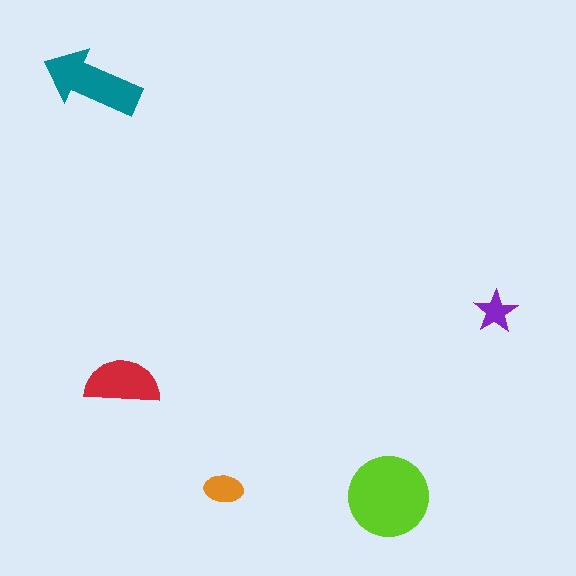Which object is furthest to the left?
The teal arrow is leftmost.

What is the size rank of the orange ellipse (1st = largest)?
4th.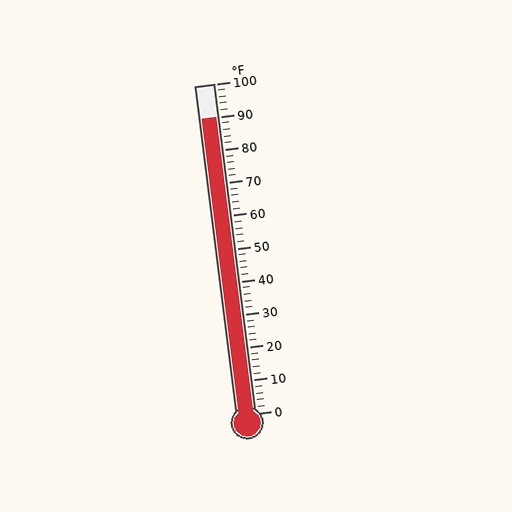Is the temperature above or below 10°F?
The temperature is above 10°F.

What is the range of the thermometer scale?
The thermometer scale ranges from 0°F to 100°F.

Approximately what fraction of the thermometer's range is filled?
The thermometer is filled to approximately 90% of its range.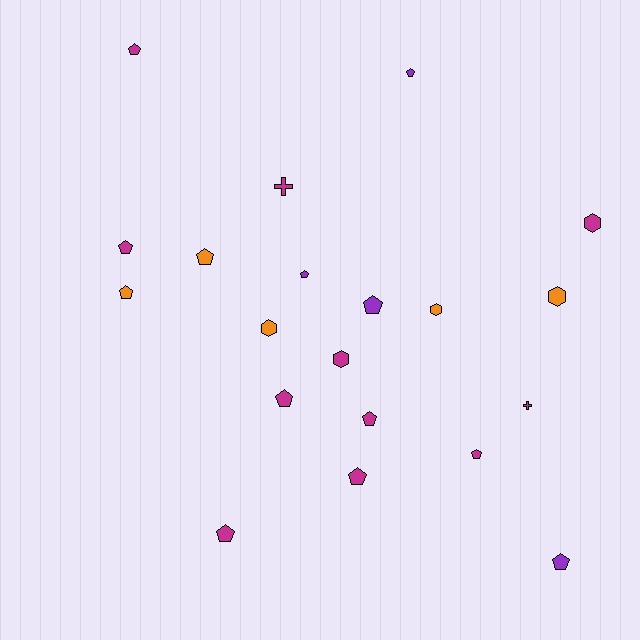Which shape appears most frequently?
Pentagon, with 13 objects.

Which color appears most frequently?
Magenta, with 11 objects.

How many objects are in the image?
There are 20 objects.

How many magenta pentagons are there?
There are 7 magenta pentagons.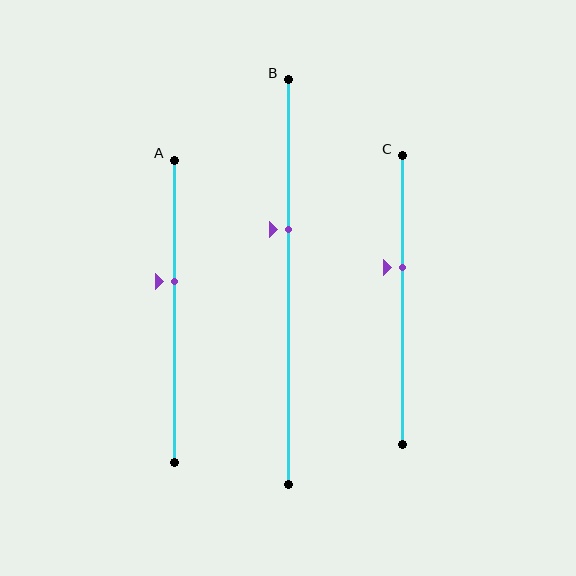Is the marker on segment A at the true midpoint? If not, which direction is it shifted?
No, the marker on segment A is shifted upward by about 10% of the segment length.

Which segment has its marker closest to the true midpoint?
Segment A has its marker closest to the true midpoint.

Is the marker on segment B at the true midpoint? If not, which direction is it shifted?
No, the marker on segment B is shifted upward by about 13% of the segment length.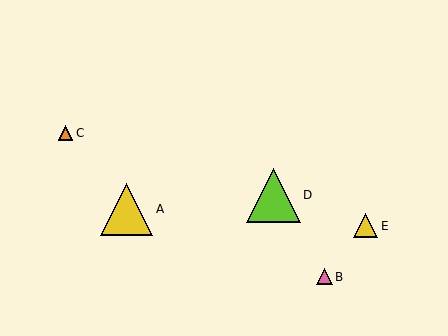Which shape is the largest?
The lime triangle (labeled D) is the largest.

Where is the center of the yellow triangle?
The center of the yellow triangle is at (127, 209).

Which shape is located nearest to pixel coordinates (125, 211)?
The yellow triangle (labeled A) at (127, 209) is nearest to that location.